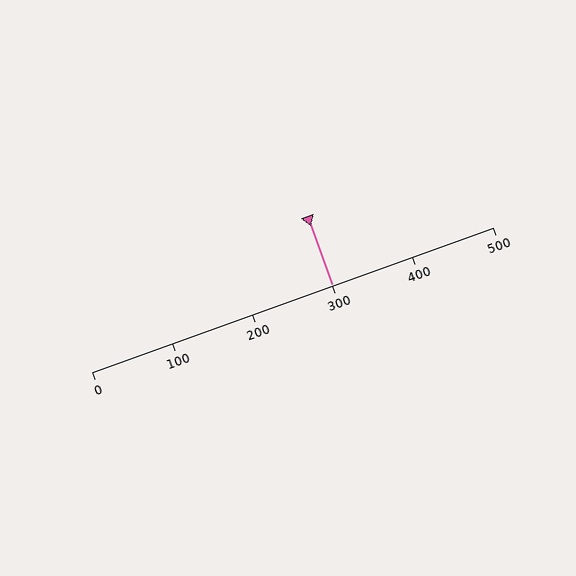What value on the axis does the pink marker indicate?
The marker indicates approximately 300.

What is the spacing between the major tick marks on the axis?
The major ticks are spaced 100 apart.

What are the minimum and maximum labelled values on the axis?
The axis runs from 0 to 500.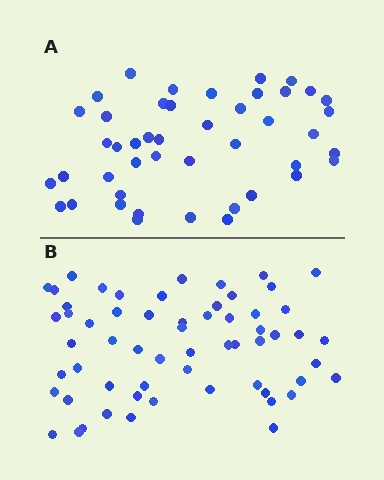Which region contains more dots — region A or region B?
Region B (the bottom region) has more dots.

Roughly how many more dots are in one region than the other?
Region B has approximately 15 more dots than region A.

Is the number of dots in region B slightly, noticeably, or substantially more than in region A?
Region B has noticeably more, but not dramatically so. The ratio is roughly 1.3 to 1.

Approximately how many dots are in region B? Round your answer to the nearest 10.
About 60 dots.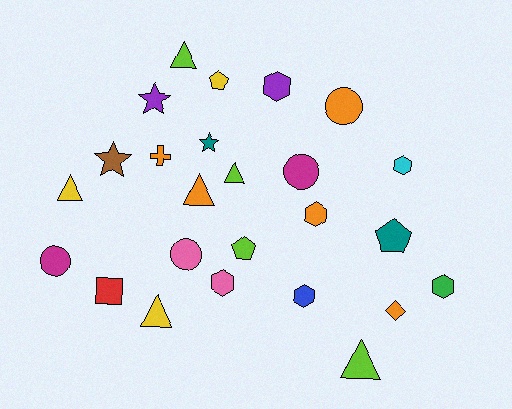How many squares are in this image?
There is 1 square.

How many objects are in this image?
There are 25 objects.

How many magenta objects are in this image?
There are 2 magenta objects.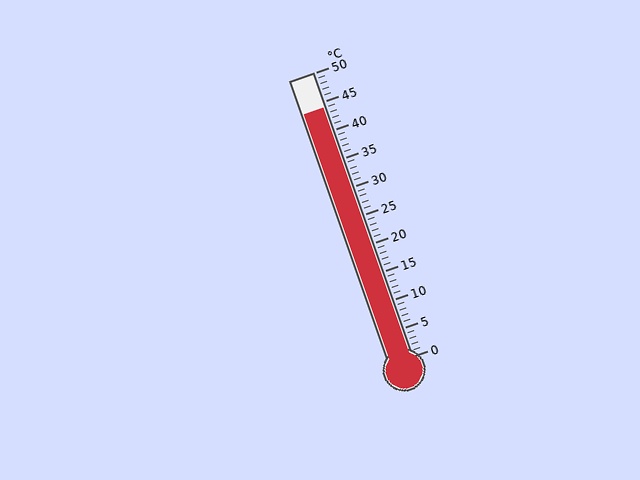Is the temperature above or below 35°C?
The temperature is above 35°C.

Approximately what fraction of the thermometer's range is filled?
The thermometer is filled to approximately 90% of its range.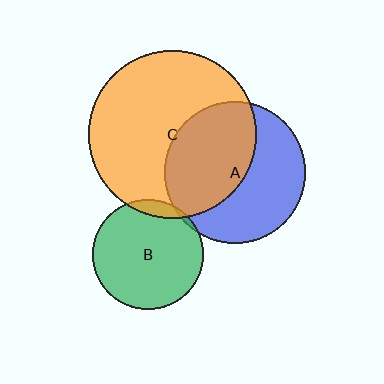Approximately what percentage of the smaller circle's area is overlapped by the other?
Approximately 10%.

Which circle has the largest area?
Circle C (orange).